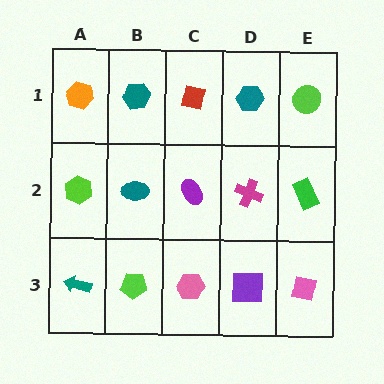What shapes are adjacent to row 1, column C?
A purple ellipse (row 2, column C), a teal hexagon (row 1, column B), a teal hexagon (row 1, column D).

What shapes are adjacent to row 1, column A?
A lime hexagon (row 2, column A), a teal hexagon (row 1, column B).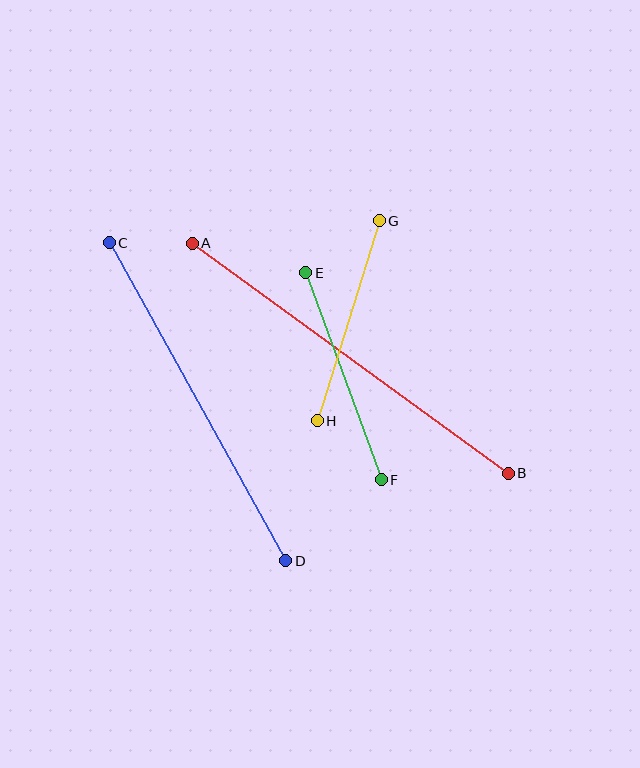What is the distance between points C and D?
The distance is approximately 363 pixels.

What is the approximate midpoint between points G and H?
The midpoint is at approximately (348, 321) pixels.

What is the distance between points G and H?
The distance is approximately 209 pixels.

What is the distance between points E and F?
The distance is approximately 220 pixels.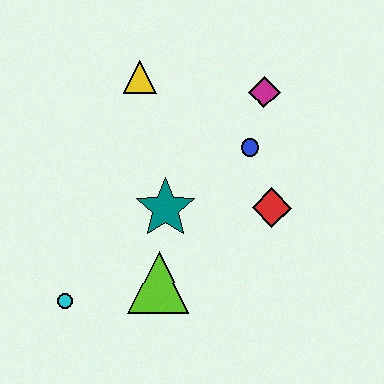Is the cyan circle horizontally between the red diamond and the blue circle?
No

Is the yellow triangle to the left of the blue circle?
Yes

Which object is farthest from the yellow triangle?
The cyan circle is farthest from the yellow triangle.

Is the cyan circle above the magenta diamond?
No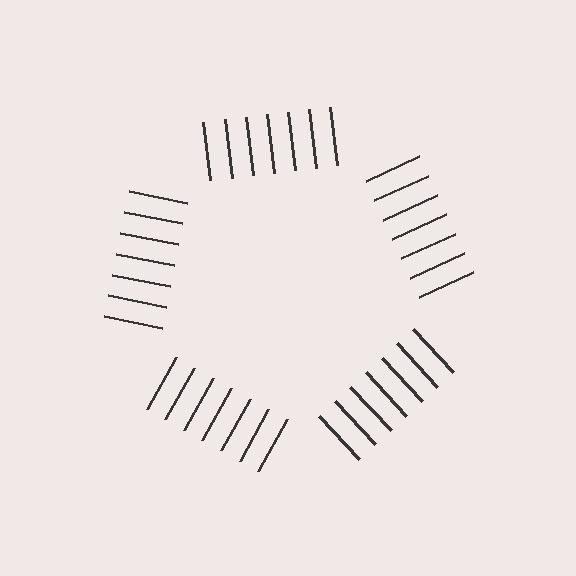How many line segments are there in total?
35 — 7 along each of the 5 edges.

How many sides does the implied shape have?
5 sides — the line-ends trace a pentagon.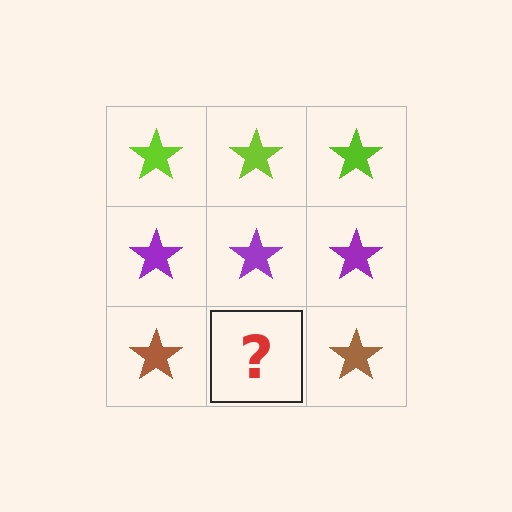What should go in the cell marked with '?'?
The missing cell should contain a brown star.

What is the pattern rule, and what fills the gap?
The rule is that each row has a consistent color. The gap should be filled with a brown star.